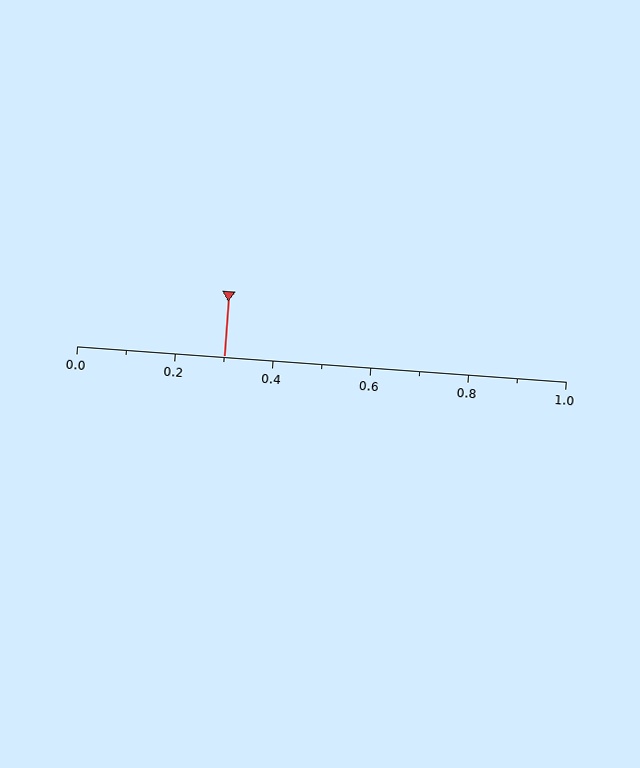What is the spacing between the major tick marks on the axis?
The major ticks are spaced 0.2 apart.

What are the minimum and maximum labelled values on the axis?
The axis runs from 0.0 to 1.0.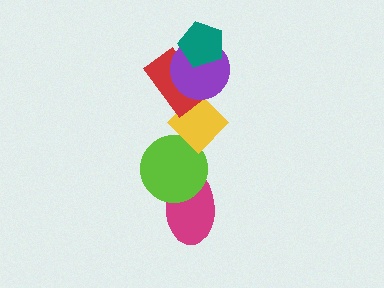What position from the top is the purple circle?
The purple circle is 2nd from the top.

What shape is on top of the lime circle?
The yellow diamond is on top of the lime circle.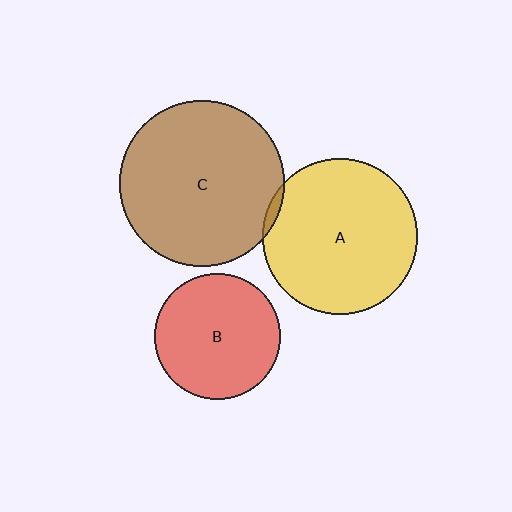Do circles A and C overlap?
Yes.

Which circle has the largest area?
Circle C (brown).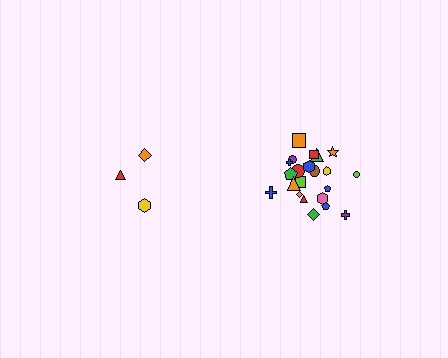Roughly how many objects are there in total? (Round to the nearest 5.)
Roughly 25 objects in total.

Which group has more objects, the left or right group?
The right group.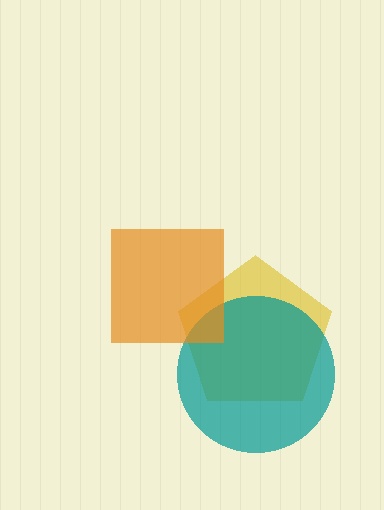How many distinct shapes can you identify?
There are 3 distinct shapes: a yellow pentagon, a teal circle, an orange square.